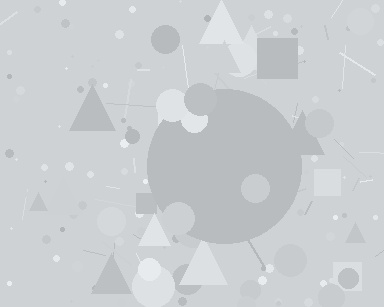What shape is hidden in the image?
A circle is hidden in the image.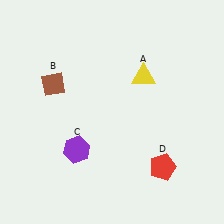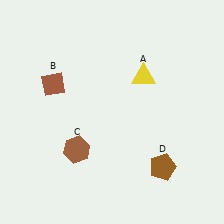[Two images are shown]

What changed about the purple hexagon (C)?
In Image 1, C is purple. In Image 2, it changed to brown.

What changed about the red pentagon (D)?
In Image 1, D is red. In Image 2, it changed to brown.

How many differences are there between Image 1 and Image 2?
There are 2 differences between the two images.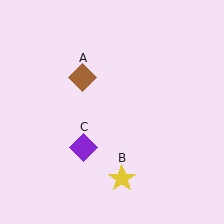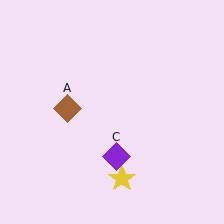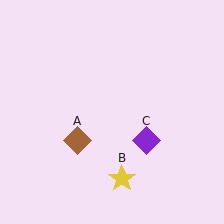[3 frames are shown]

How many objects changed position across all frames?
2 objects changed position: brown diamond (object A), purple diamond (object C).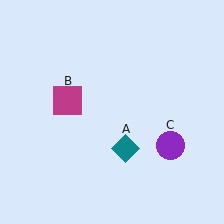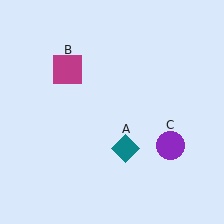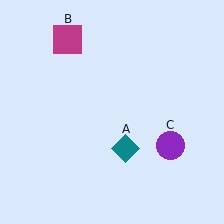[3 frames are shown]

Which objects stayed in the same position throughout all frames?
Teal diamond (object A) and purple circle (object C) remained stationary.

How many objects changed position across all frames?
1 object changed position: magenta square (object B).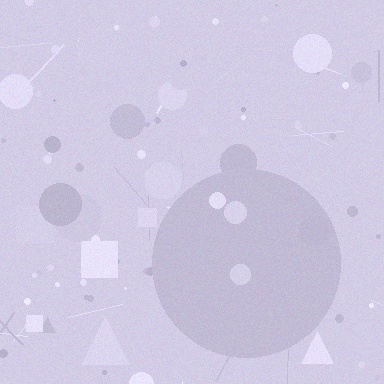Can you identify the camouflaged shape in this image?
The camouflaged shape is a circle.